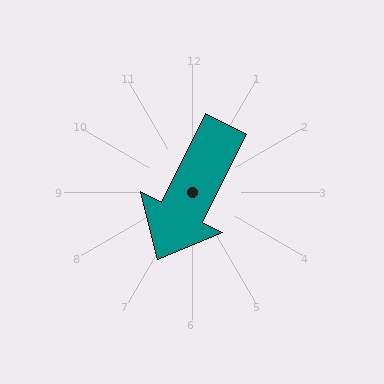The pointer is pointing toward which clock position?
Roughly 7 o'clock.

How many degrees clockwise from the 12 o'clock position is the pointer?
Approximately 207 degrees.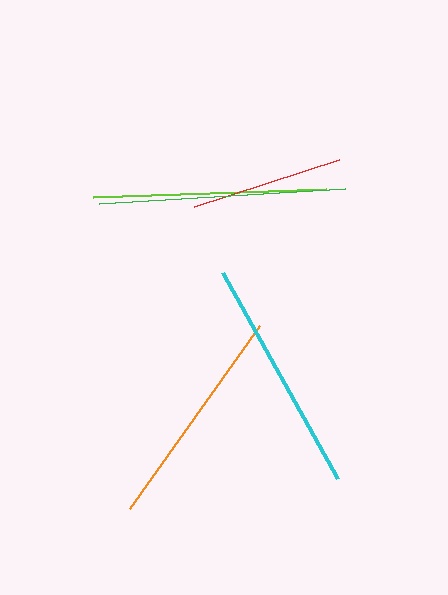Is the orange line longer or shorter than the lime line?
The lime line is longer than the orange line.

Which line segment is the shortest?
The red line is the shortest at approximately 153 pixels.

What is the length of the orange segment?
The orange segment is approximately 224 pixels long.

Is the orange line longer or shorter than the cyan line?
The cyan line is longer than the orange line.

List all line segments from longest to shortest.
From longest to shortest: green, cyan, lime, orange, red.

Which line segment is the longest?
The green line is the longest at approximately 247 pixels.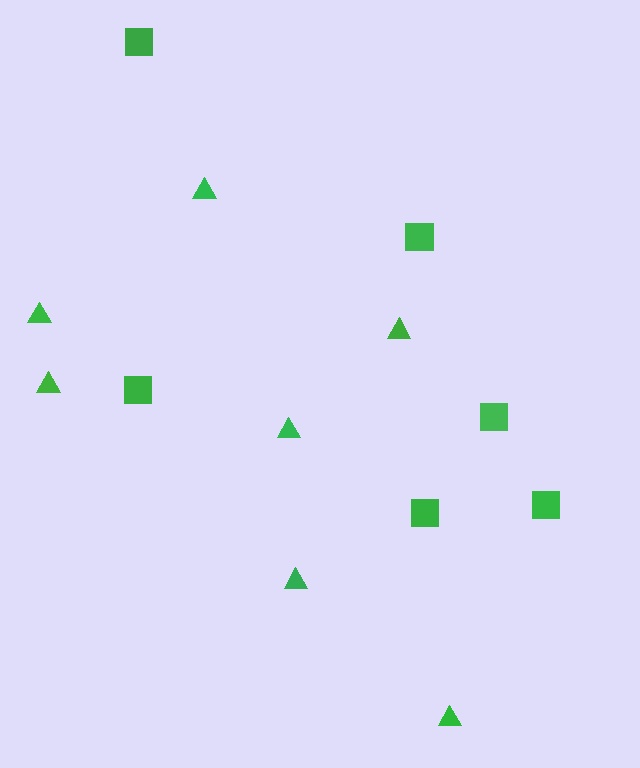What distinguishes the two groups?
There are 2 groups: one group of triangles (7) and one group of squares (6).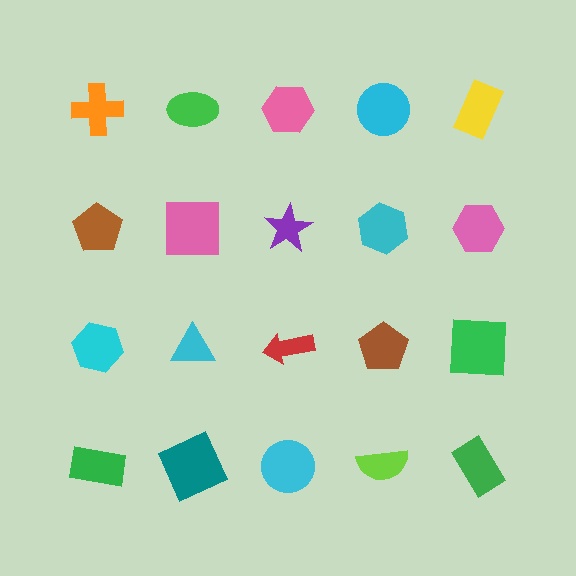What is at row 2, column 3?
A purple star.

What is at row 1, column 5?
A yellow rectangle.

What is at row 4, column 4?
A lime semicircle.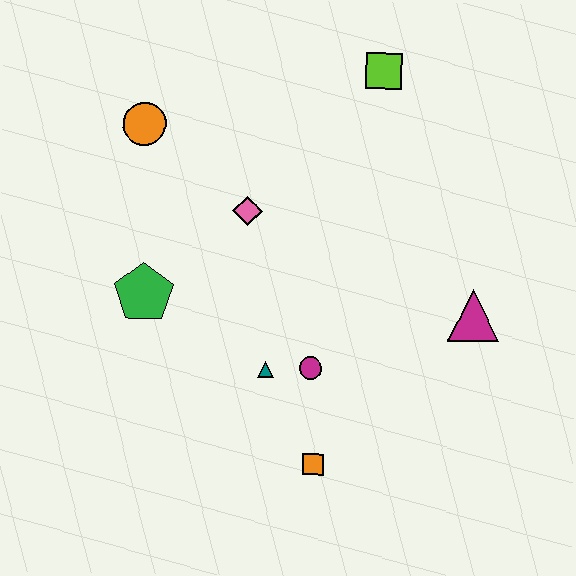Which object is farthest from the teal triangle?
The lime square is farthest from the teal triangle.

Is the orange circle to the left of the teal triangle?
Yes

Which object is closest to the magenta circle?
The teal triangle is closest to the magenta circle.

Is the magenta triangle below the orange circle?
Yes